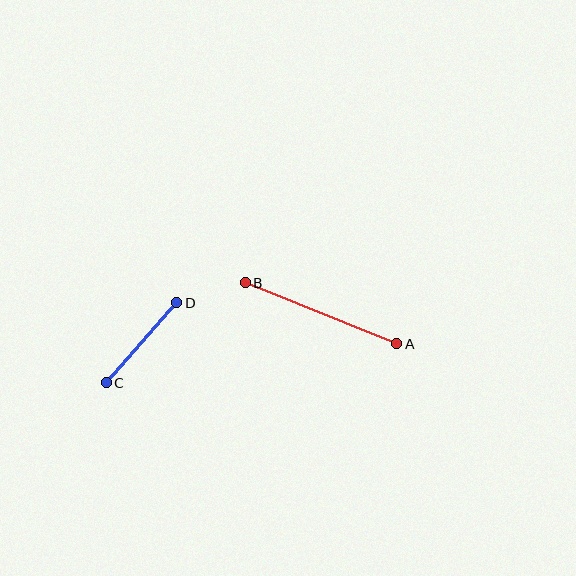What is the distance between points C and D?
The distance is approximately 107 pixels.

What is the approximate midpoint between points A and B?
The midpoint is at approximately (321, 313) pixels.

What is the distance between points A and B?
The distance is approximately 163 pixels.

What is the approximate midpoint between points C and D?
The midpoint is at approximately (142, 343) pixels.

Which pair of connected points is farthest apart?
Points A and B are farthest apart.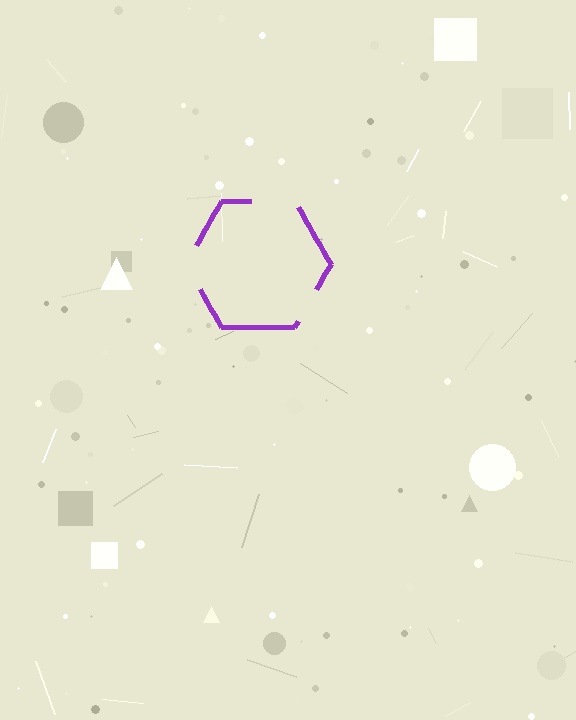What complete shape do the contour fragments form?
The contour fragments form a hexagon.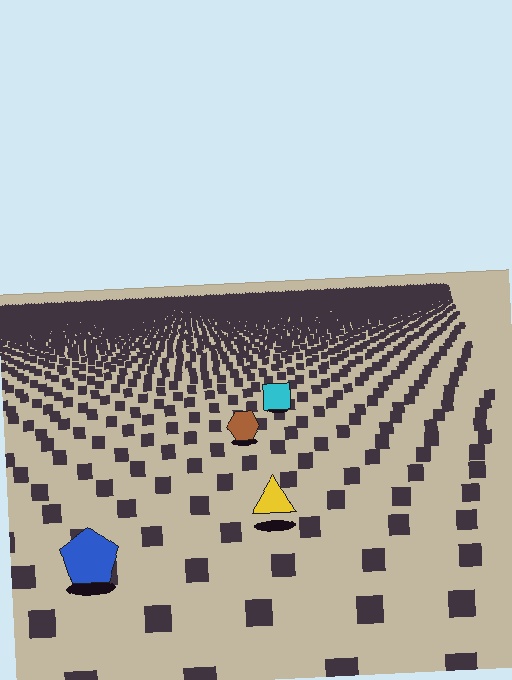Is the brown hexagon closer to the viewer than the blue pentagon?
No. The blue pentagon is closer — you can tell from the texture gradient: the ground texture is coarser near it.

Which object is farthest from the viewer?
The cyan square is farthest from the viewer. It appears smaller and the ground texture around it is denser.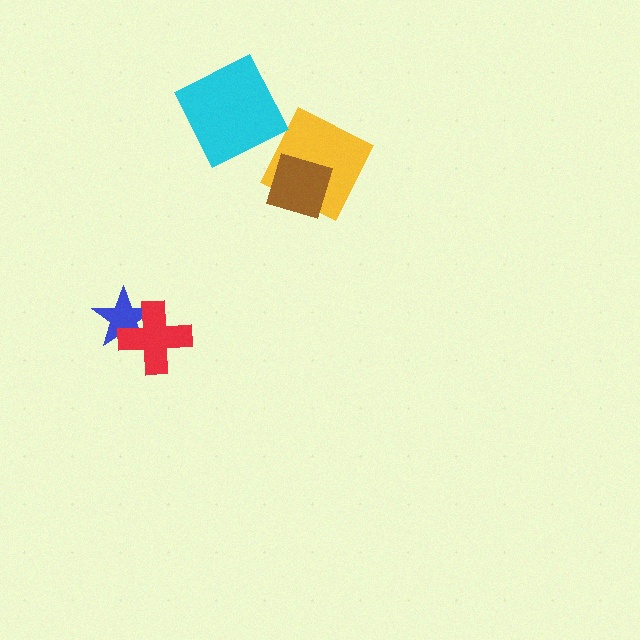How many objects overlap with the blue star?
1 object overlaps with the blue star.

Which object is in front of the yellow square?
The brown square is in front of the yellow square.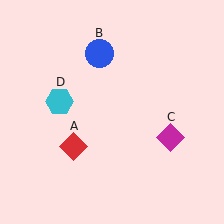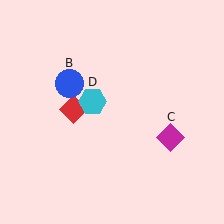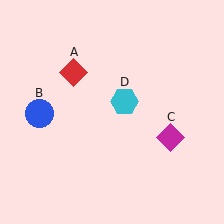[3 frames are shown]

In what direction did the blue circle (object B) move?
The blue circle (object B) moved down and to the left.